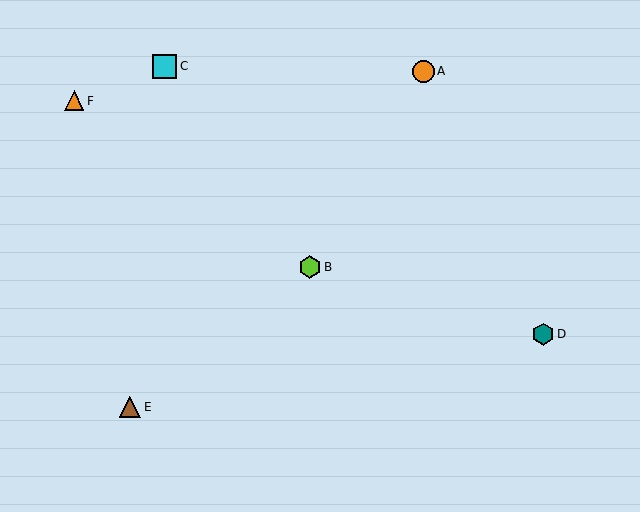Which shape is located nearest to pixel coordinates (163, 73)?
The cyan square (labeled C) at (165, 66) is nearest to that location.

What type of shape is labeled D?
Shape D is a teal hexagon.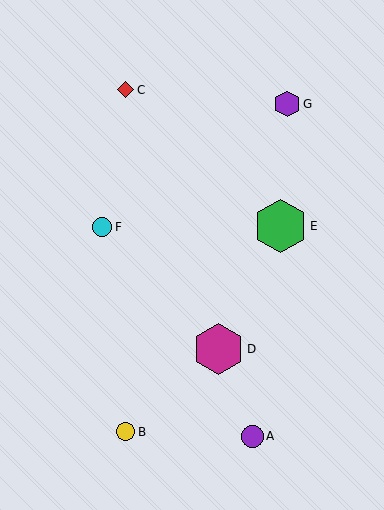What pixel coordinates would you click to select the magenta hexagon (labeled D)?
Click at (219, 349) to select the magenta hexagon D.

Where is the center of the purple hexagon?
The center of the purple hexagon is at (287, 104).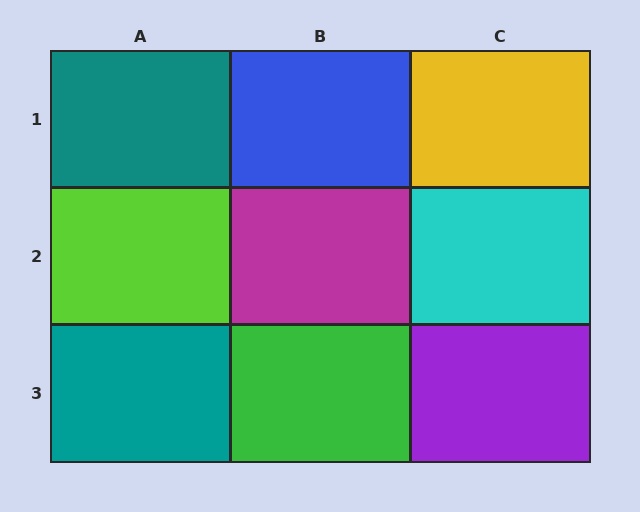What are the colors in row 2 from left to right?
Lime, magenta, cyan.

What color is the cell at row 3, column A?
Teal.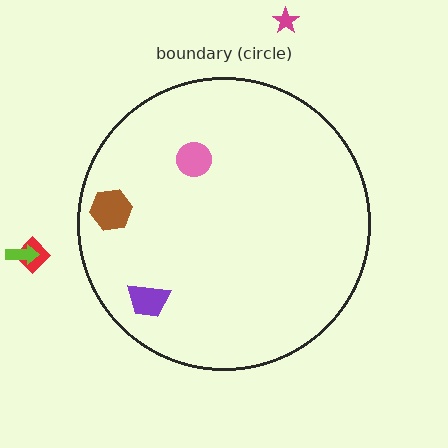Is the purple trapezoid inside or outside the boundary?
Inside.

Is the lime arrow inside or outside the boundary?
Outside.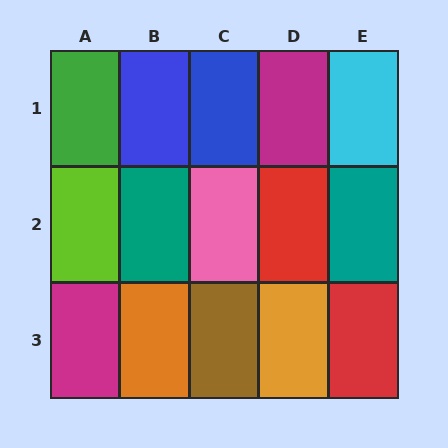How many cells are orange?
2 cells are orange.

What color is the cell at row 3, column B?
Orange.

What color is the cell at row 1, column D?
Magenta.